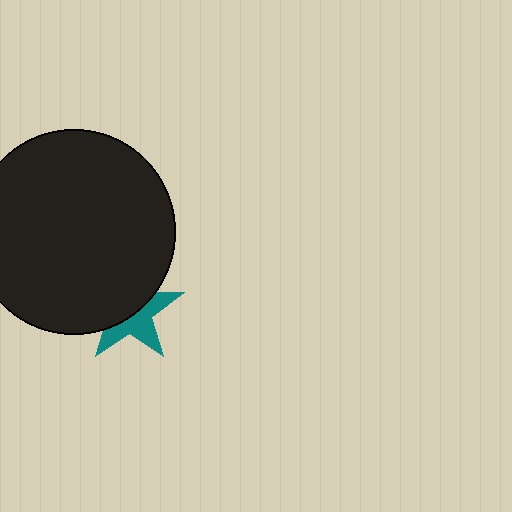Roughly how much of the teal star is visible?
About half of it is visible (roughly 47%).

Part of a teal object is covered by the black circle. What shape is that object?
It is a star.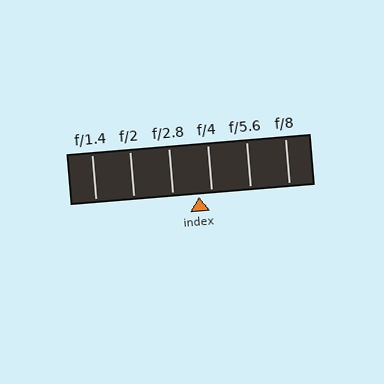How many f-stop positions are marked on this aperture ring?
There are 6 f-stop positions marked.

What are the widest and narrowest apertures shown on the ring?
The widest aperture shown is f/1.4 and the narrowest is f/8.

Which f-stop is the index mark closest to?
The index mark is closest to f/4.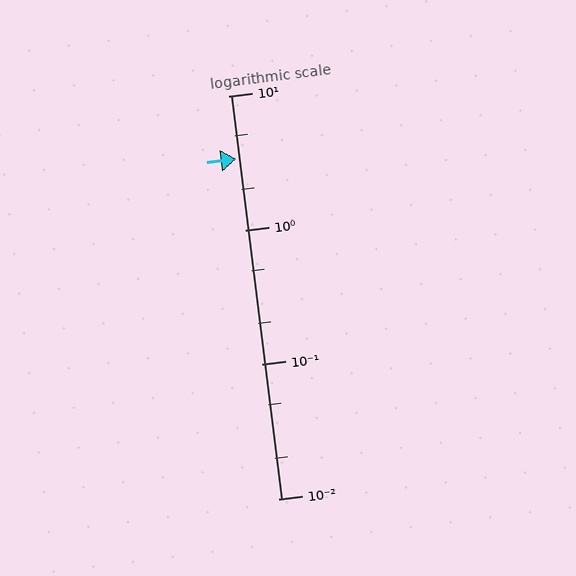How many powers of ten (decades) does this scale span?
The scale spans 3 decades, from 0.01 to 10.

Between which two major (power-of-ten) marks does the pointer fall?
The pointer is between 1 and 10.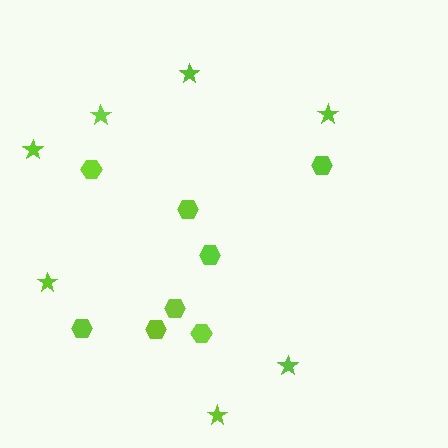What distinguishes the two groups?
There are 2 groups: one group of hexagons (8) and one group of stars (7).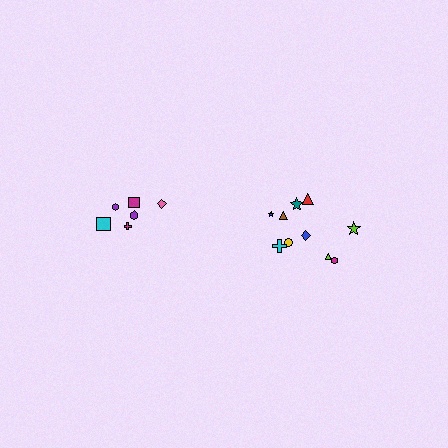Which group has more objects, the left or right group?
The right group.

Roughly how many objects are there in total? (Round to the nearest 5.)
Roughly 15 objects in total.